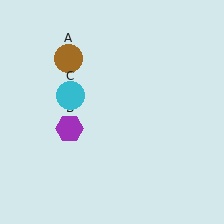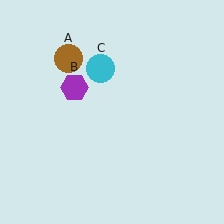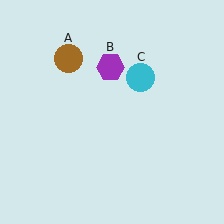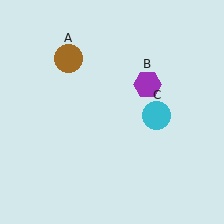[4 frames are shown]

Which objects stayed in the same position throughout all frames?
Brown circle (object A) remained stationary.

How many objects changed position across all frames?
2 objects changed position: purple hexagon (object B), cyan circle (object C).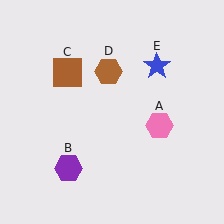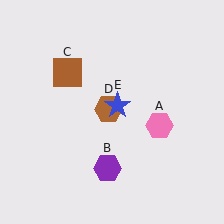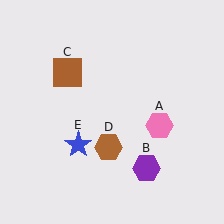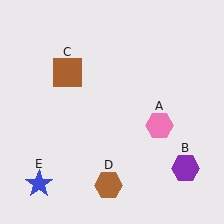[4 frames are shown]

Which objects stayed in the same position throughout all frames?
Pink hexagon (object A) and brown square (object C) remained stationary.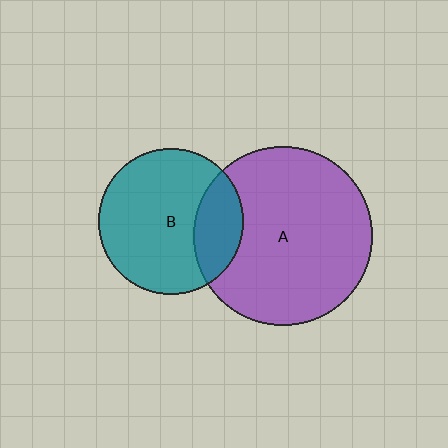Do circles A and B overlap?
Yes.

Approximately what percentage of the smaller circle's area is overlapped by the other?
Approximately 25%.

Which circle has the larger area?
Circle A (purple).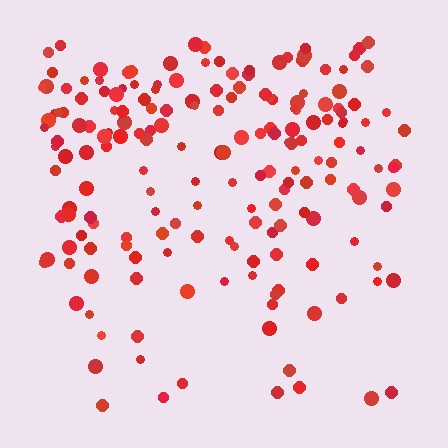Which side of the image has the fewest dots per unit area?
The bottom.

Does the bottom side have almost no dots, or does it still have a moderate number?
Still a moderate number, just noticeably fewer than the top.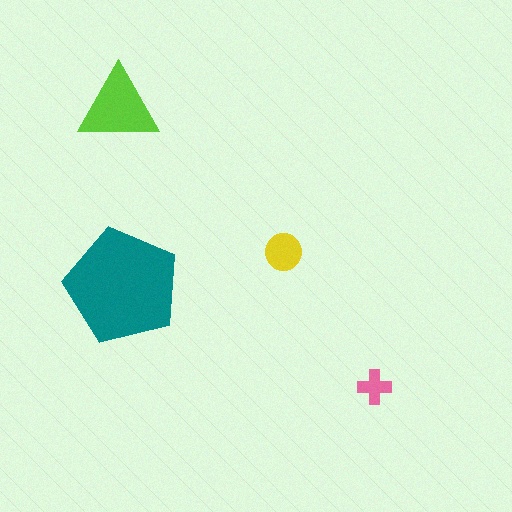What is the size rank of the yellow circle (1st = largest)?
3rd.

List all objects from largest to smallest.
The teal pentagon, the lime triangle, the yellow circle, the pink cross.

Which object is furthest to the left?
The lime triangle is leftmost.